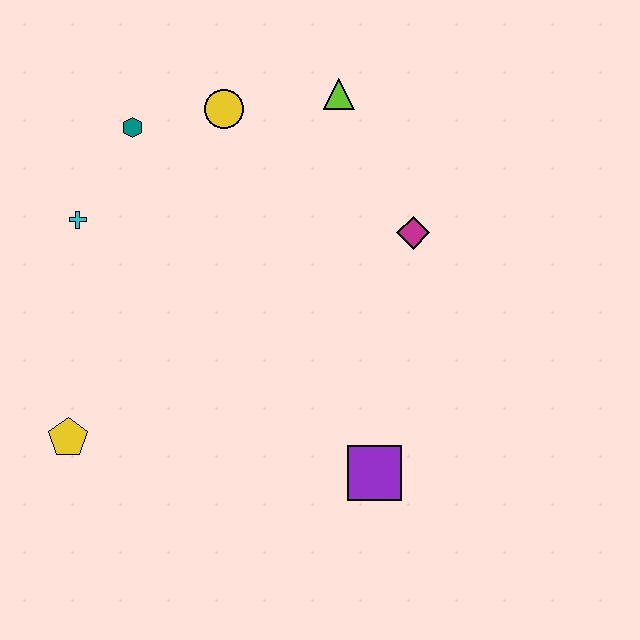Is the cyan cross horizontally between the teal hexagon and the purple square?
No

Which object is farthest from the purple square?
The teal hexagon is farthest from the purple square.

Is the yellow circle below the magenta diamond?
No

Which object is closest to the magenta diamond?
The lime triangle is closest to the magenta diamond.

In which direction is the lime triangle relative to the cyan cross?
The lime triangle is to the right of the cyan cross.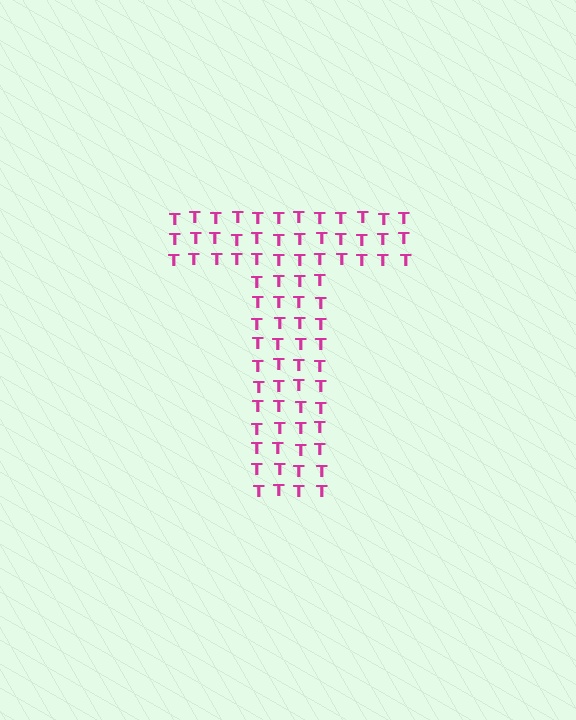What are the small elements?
The small elements are letter T's.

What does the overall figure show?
The overall figure shows the letter T.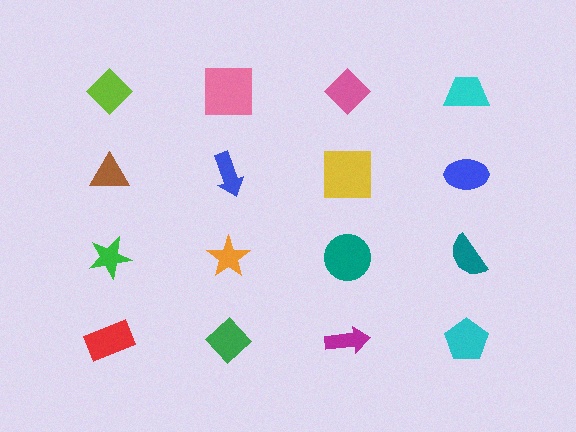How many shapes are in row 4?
4 shapes.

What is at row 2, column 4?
A blue ellipse.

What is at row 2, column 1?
A brown triangle.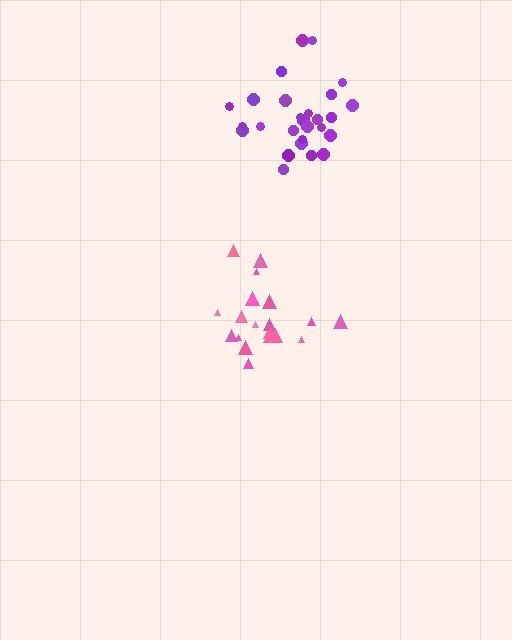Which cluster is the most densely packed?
Purple.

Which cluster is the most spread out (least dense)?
Pink.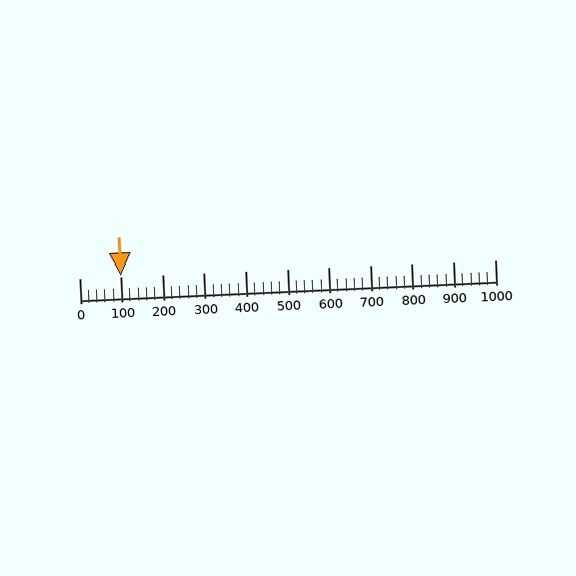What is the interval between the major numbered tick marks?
The major tick marks are spaced 100 units apart.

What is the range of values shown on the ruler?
The ruler shows values from 0 to 1000.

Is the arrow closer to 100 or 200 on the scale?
The arrow is closer to 100.